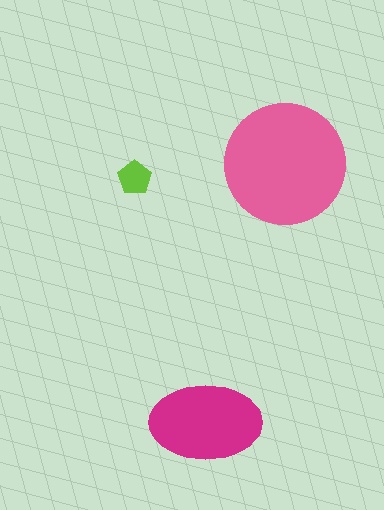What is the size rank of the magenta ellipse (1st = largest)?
2nd.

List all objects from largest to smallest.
The pink circle, the magenta ellipse, the lime pentagon.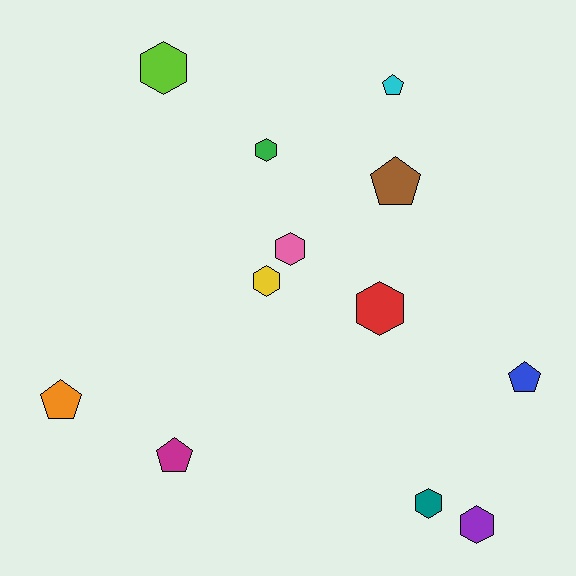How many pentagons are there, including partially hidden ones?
There are 5 pentagons.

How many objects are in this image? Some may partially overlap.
There are 12 objects.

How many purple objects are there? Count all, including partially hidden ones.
There is 1 purple object.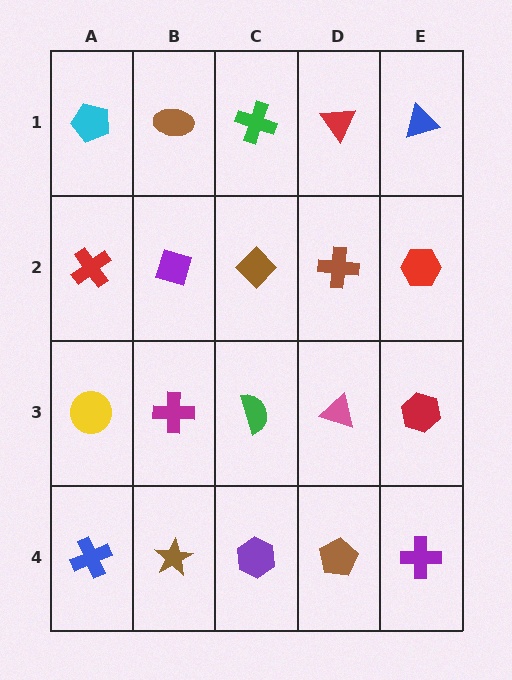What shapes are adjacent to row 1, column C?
A brown diamond (row 2, column C), a brown ellipse (row 1, column B), a red triangle (row 1, column D).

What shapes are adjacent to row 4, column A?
A yellow circle (row 3, column A), a brown star (row 4, column B).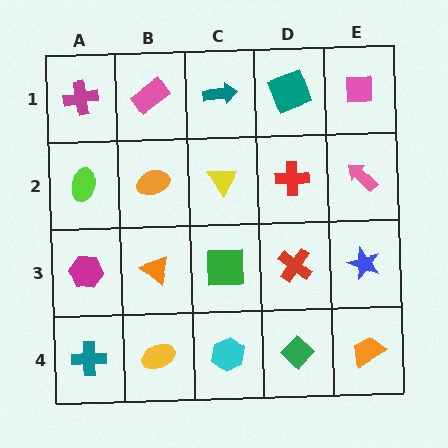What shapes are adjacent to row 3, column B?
An orange ellipse (row 2, column B), a yellow ellipse (row 4, column B), a magenta hexagon (row 3, column A), a green square (row 3, column C).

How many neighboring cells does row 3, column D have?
4.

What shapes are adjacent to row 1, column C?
A yellow triangle (row 2, column C), a pink rectangle (row 1, column B), a teal square (row 1, column D).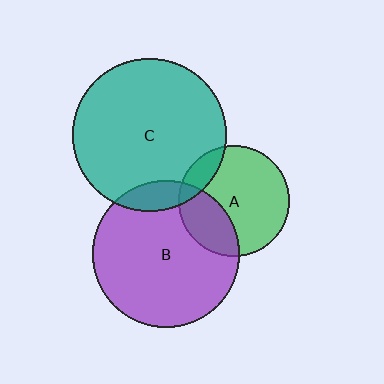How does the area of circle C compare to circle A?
Approximately 1.9 times.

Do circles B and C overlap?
Yes.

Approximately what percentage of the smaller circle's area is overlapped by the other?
Approximately 10%.